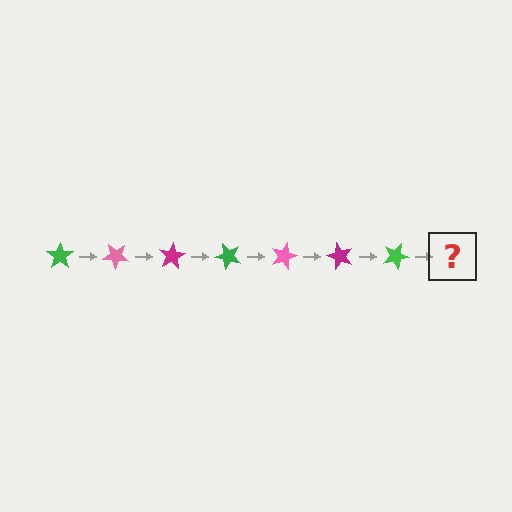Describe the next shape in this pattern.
It should be a pink star, rotated 280 degrees from the start.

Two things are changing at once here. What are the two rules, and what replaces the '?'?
The two rules are that it rotates 40 degrees each step and the color cycles through green, pink, and magenta. The '?' should be a pink star, rotated 280 degrees from the start.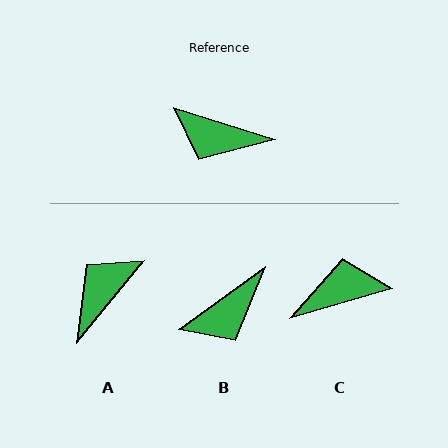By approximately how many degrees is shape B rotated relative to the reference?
Approximately 54 degrees counter-clockwise.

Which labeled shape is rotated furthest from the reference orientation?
C, about 146 degrees away.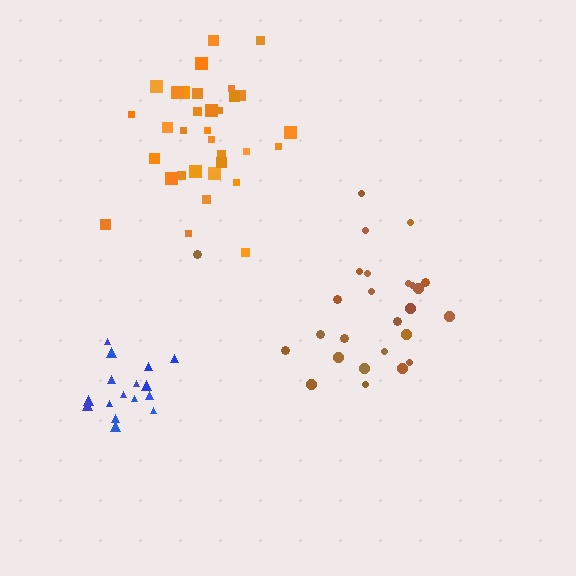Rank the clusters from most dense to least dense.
blue, orange, brown.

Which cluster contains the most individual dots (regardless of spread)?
Orange (34).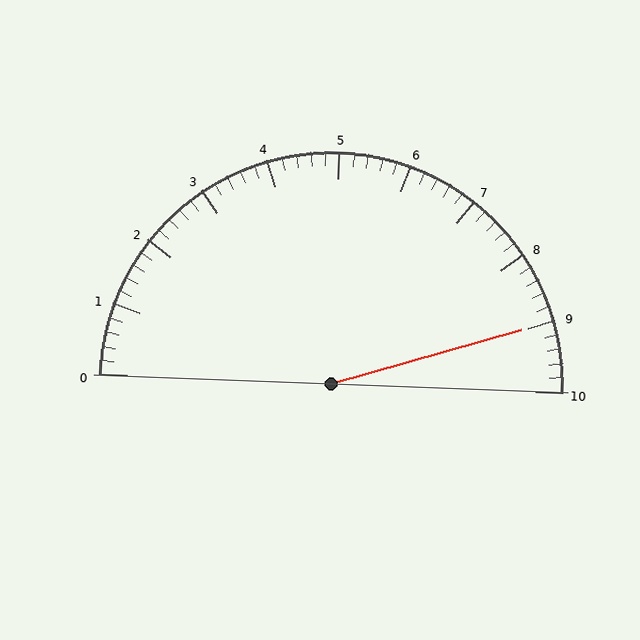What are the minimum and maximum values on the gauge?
The gauge ranges from 0 to 10.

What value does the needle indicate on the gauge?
The needle indicates approximately 9.0.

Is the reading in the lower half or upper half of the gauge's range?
The reading is in the upper half of the range (0 to 10).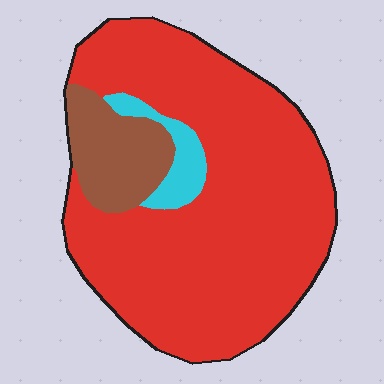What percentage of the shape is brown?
Brown takes up about one eighth (1/8) of the shape.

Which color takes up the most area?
Red, at roughly 80%.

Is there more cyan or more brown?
Brown.